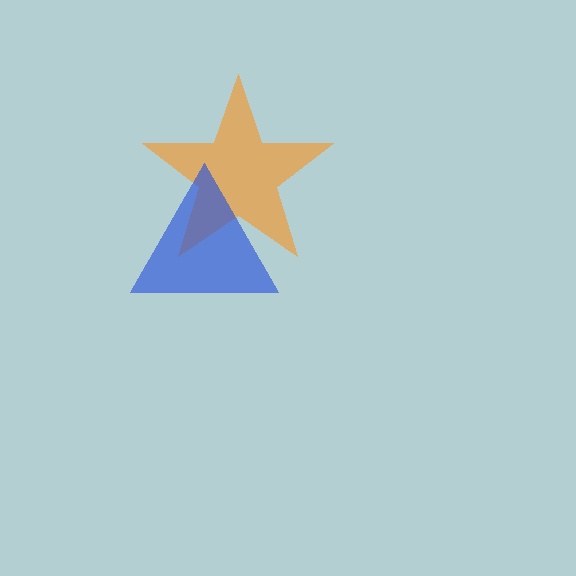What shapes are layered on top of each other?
The layered shapes are: an orange star, a blue triangle.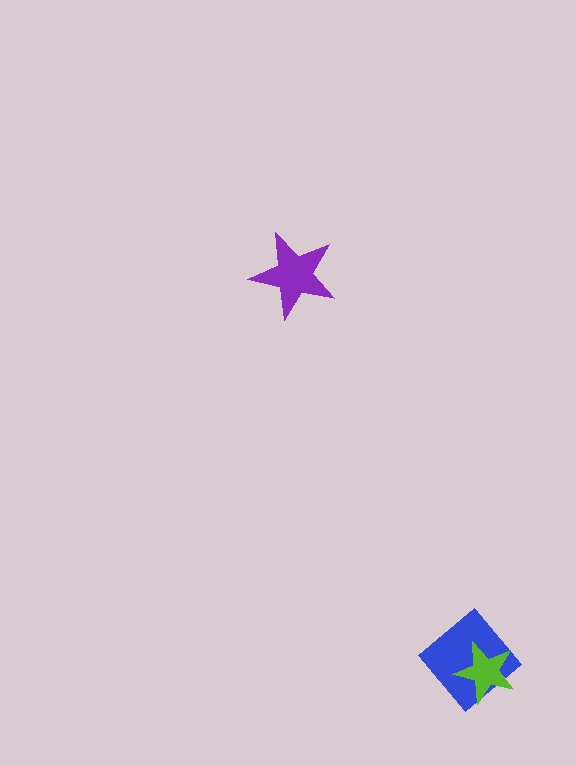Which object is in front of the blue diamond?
The lime star is in front of the blue diamond.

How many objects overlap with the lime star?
1 object overlaps with the lime star.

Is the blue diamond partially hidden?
Yes, it is partially covered by another shape.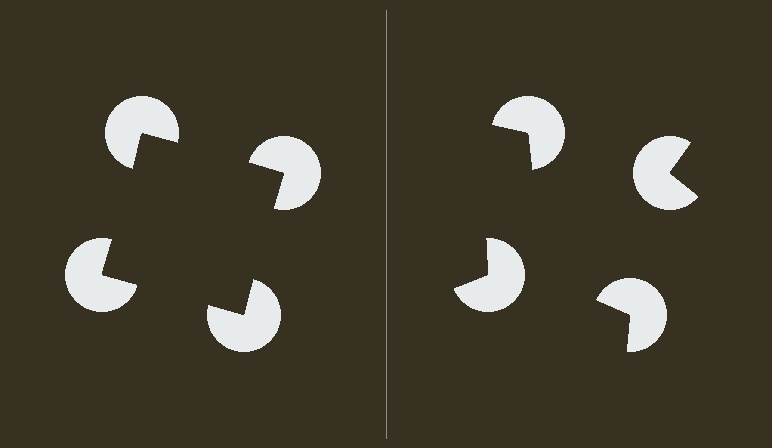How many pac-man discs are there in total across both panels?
8 — 4 on each side.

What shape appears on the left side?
An illusory square.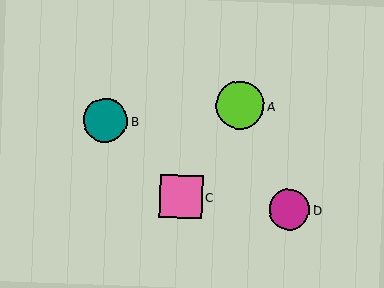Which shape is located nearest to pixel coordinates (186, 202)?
The pink square (labeled C) at (181, 196) is nearest to that location.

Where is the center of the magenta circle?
The center of the magenta circle is at (289, 209).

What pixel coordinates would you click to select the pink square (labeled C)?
Click at (181, 196) to select the pink square C.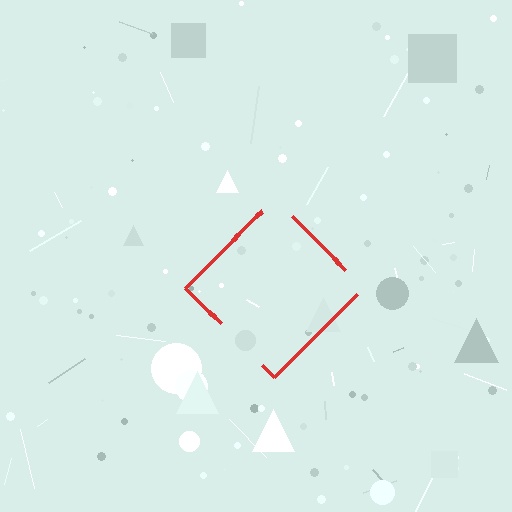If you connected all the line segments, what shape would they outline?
They would outline a diamond.